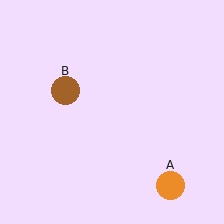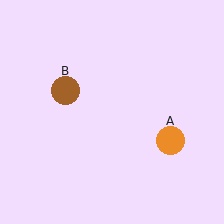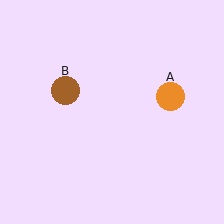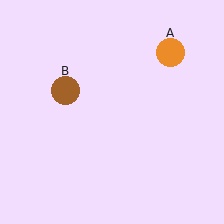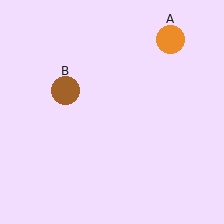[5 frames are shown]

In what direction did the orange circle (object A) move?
The orange circle (object A) moved up.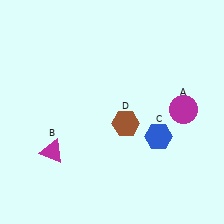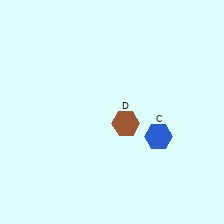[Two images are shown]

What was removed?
The magenta circle (A), the magenta triangle (B) were removed in Image 2.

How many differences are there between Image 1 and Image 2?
There are 2 differences between the two images.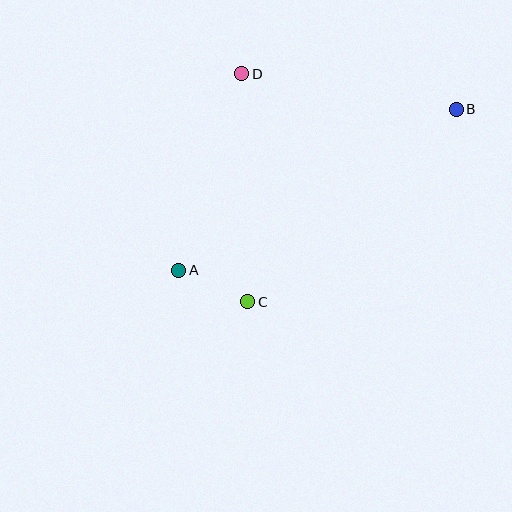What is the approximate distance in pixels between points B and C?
The distance between B and C is approximately 284 pixels.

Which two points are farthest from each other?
Points A and B are farthest from each other.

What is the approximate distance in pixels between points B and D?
The distance between B and D is approximately 217 pixels.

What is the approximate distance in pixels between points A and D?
The distance between A and D is approximately 207 pixels.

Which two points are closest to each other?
Points A and C are closest to each other.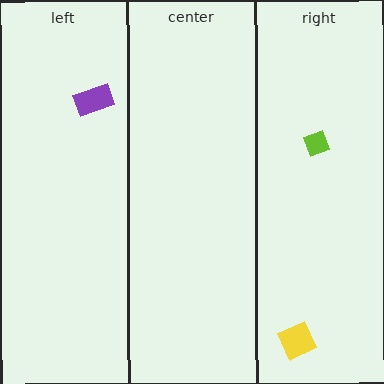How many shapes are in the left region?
1.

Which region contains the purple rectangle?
The left region.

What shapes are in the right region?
The yellow square, the lime diamond.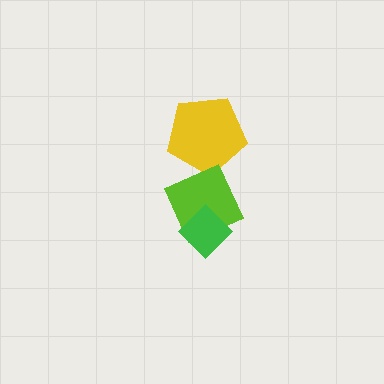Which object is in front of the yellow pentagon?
The lime diamond is in front of the yellow pentagon.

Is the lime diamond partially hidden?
Yes, it is partially covered by another shape.